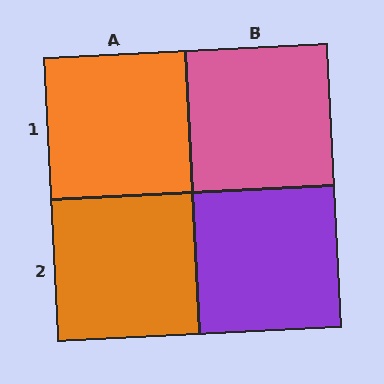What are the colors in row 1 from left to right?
Orange, pink.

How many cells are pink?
1 cell is pink.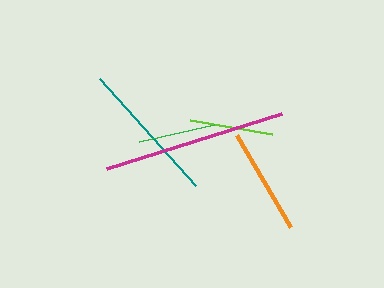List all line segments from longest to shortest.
From longest to shortest: magenta, teal, orange, lime, green.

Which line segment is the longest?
The magenta line is the longest at approximately 184 pixels.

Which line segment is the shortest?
The green line is the shortest at approximately 76 pixels.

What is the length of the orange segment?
The orange segment is approximately 106 pixels long.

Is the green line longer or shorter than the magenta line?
The magenta line is longer than the green line.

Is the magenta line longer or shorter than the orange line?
The magenta line is longer than the orange line.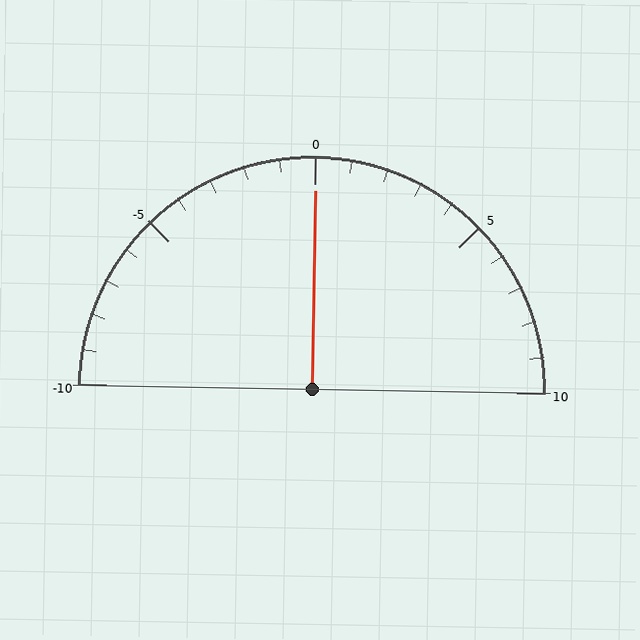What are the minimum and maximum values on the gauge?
The gauge ranges from -10 to 10.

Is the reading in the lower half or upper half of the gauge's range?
The reading is in the upper half of the range (-10 to 10).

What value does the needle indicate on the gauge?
The needle indicates approximately 0.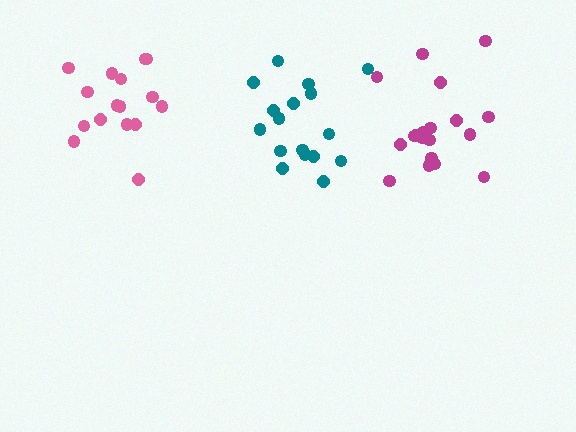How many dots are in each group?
Group 1: 16 dots, Group 2: 17 dots, Group 3: 20 dots (53 total).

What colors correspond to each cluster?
The clusters are colored: pink, teal, magenta.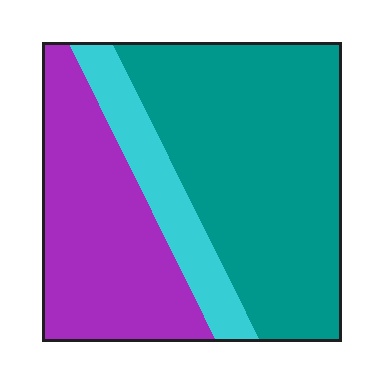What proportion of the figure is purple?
Purple takes up about one third (1/3) of the figure.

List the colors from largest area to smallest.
From largest to smallest: teal, purple, cyan.